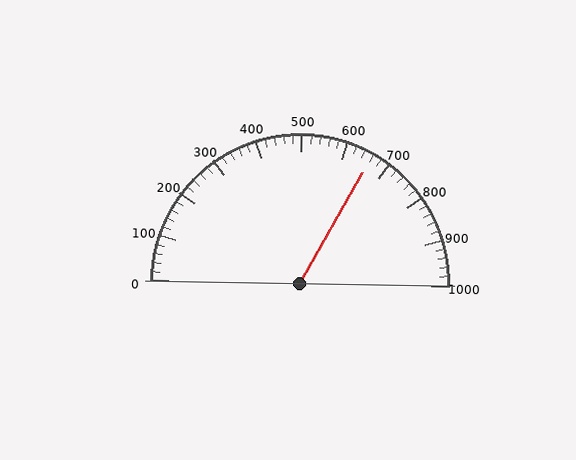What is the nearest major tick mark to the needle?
The nearest major tick mark is 700.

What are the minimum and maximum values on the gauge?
The gauge ranges from 0 to 1000.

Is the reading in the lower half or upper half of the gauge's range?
The reading is in the upper half of the range (0 to 1000).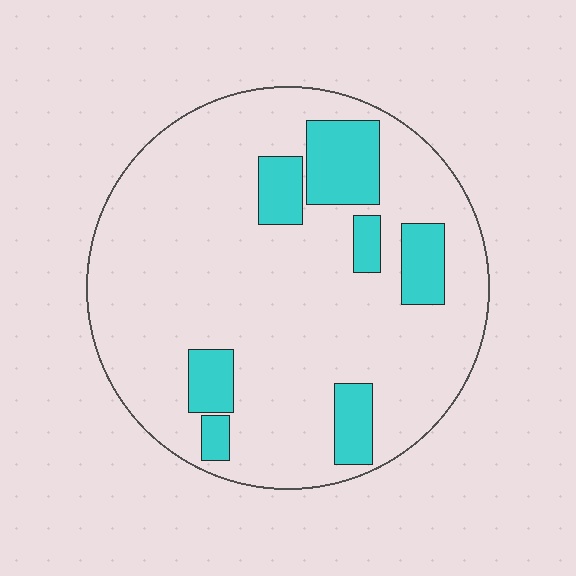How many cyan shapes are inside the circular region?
7.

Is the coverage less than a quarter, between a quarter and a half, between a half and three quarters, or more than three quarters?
Less than a quarter.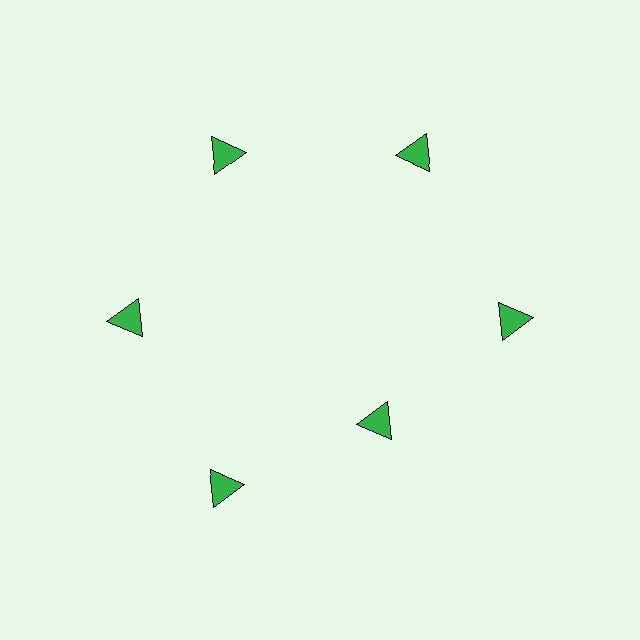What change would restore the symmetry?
The symmetry would be restored by moving it outward, back onto the ring so that all 6 triangles sit at equal angles and equal distance from the center.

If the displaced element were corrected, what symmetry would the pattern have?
It would have 6-fold rotational symmetry — the pattern would map onto itself every 60 degrees.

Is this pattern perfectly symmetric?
No. The 6 green triangles are arranged in a ring, but one element near the 5 o'clock position is pulled inward toward the center, breaking the 6-fold rotational symmetry.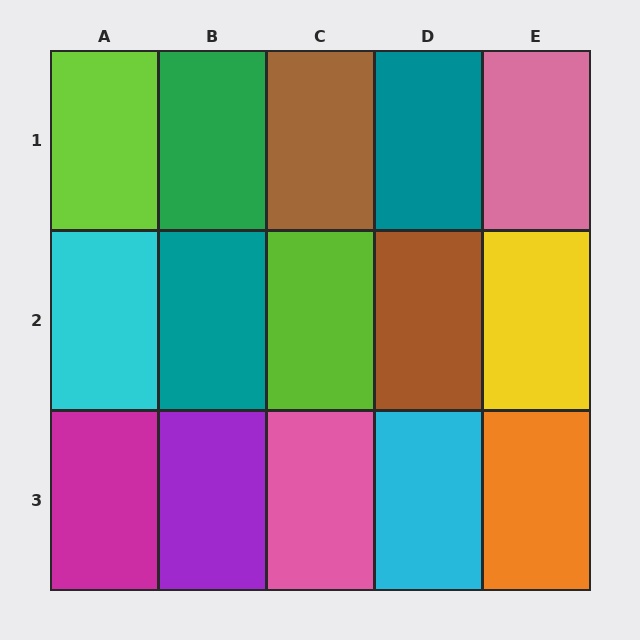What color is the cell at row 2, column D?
Brown.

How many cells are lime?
2 cells are lime.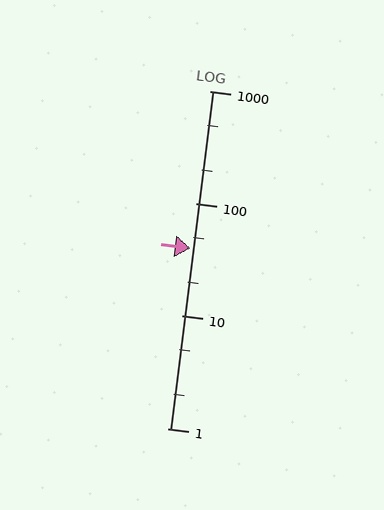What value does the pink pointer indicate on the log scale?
The pointer indicates approximately 40.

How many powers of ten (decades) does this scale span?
The scale spans 3 decades, from 1 to 1000.